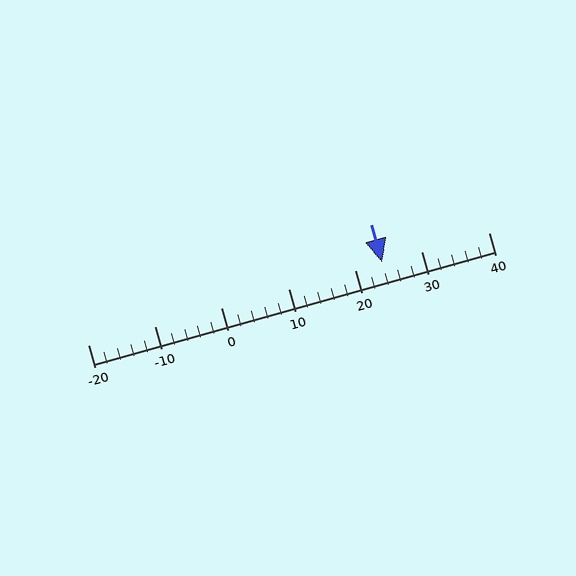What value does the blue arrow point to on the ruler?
The blue arrow points to approximately 24.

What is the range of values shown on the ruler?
The ruler shows values from -20 to 40.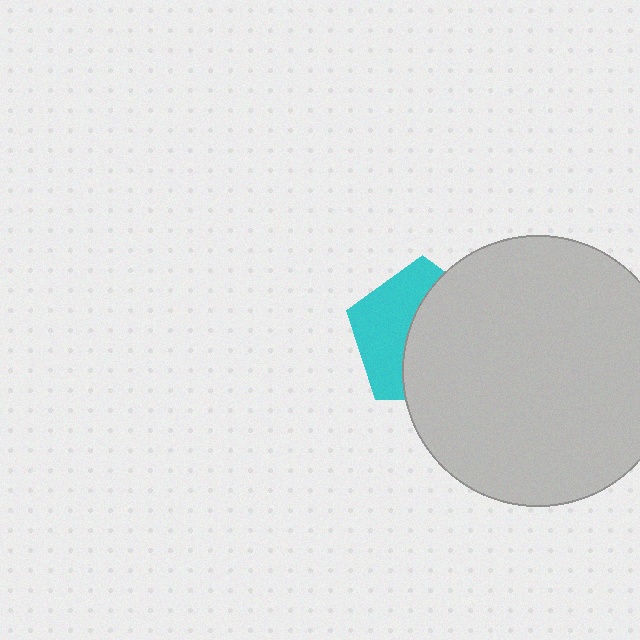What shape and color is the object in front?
The object in front is a light gray circle.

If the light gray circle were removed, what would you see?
You would see the complete cyan pentagon.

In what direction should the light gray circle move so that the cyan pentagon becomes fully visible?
The light gray circle should move right. That is the shortest direction to clear the overlap and leave the cyan pentagon fully visible.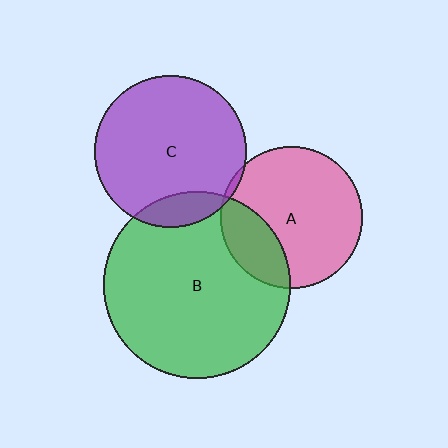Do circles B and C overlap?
Yes.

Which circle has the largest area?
Circle B (green).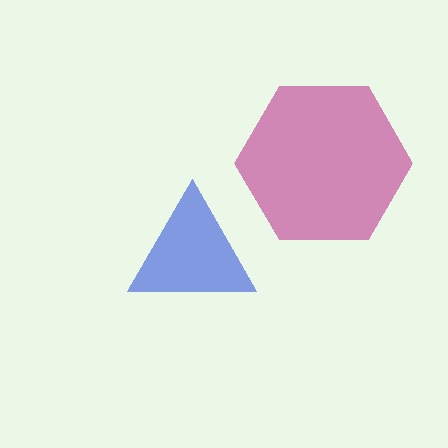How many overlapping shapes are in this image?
There are 2 overlapping shapes in the image.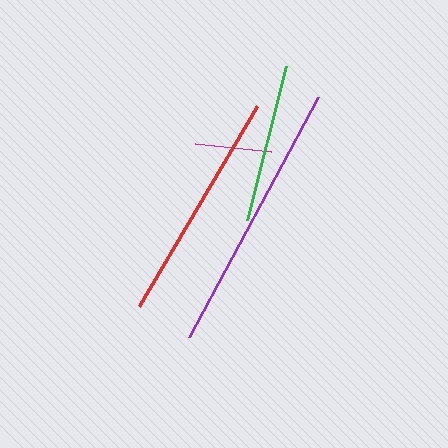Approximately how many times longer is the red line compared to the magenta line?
The red line is approximately 3.0 times the length of the magenta line.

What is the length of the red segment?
The red segment is approximately 232 pixels long.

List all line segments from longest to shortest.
From longest to shortest: purple, red, green, magenta.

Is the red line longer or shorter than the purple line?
The purple line is longer than the red line.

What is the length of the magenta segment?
The magenta segment is approximately 76 pixels long.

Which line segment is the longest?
The purple line is the longest at approximately 273 pixels.